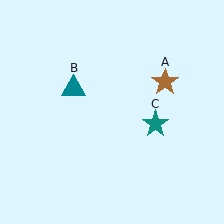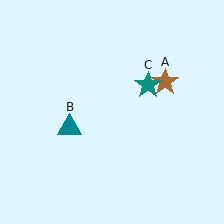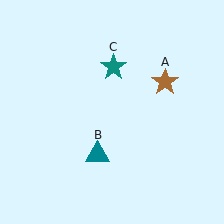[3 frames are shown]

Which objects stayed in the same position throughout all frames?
Brown star (object A) remained stationary.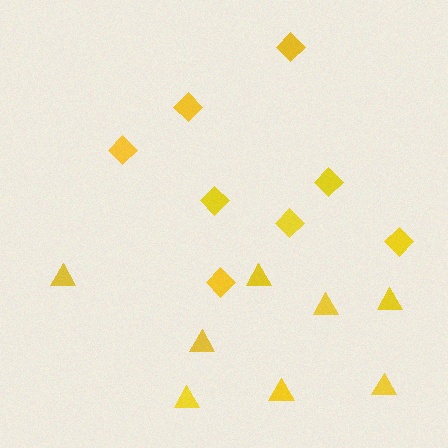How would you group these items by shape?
There are 2 groups: one group of diamonds (8) and one group of triangles (8).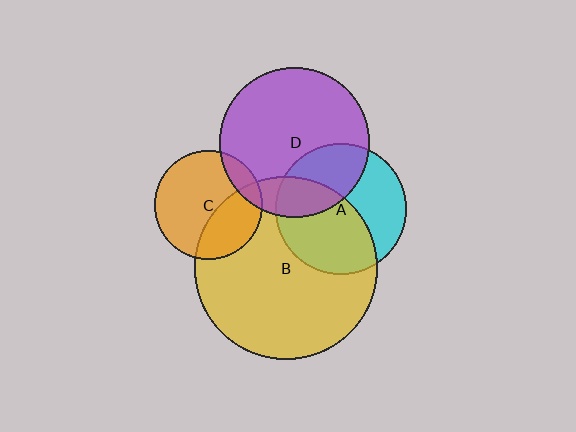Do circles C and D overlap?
Yes.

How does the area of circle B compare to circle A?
Approximately 2.0 times.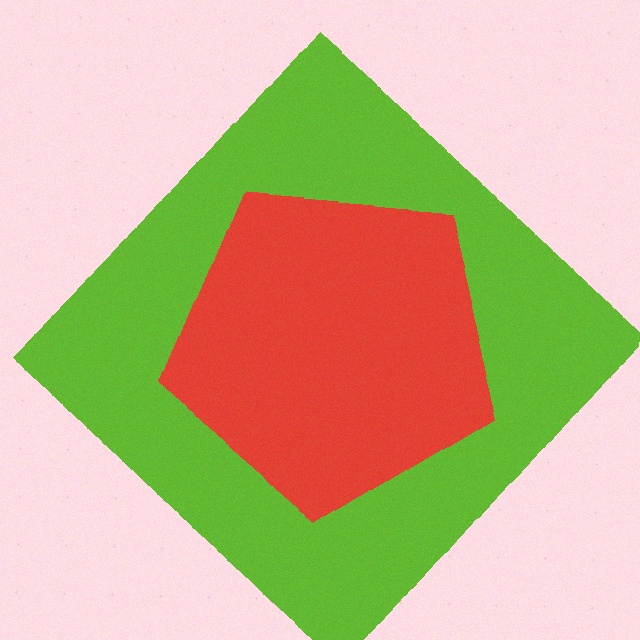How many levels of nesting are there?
2.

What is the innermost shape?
The red pentagon.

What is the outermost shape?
The lime diamond.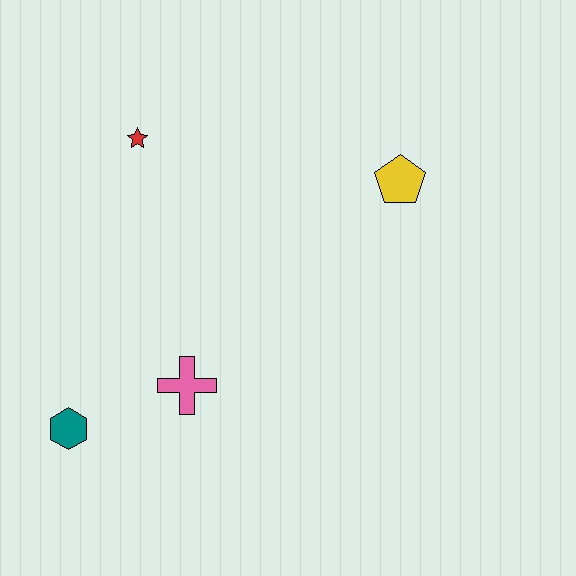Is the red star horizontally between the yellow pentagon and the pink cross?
No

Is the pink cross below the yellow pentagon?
Yes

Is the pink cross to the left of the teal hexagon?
No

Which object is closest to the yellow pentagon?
The red star is closest to the yellow pentagon.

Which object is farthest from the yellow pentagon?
The teal hexagon is farthest from the yellow pentagon.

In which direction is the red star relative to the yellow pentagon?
The red star is to the left of the yellow pentagon.